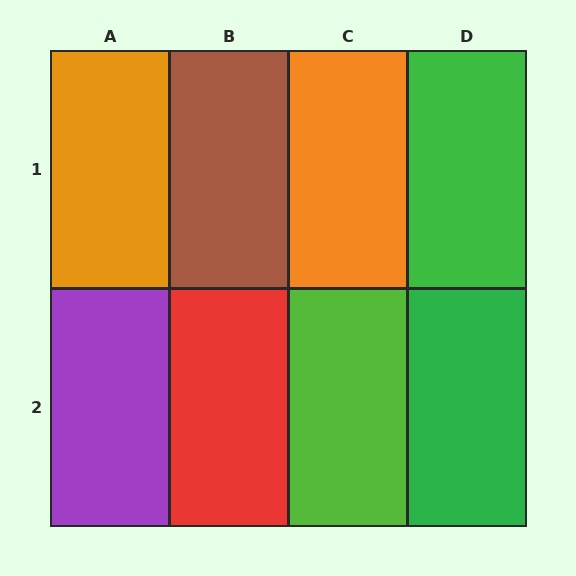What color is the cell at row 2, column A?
Purple.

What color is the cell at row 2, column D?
Green.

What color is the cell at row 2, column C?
Lime.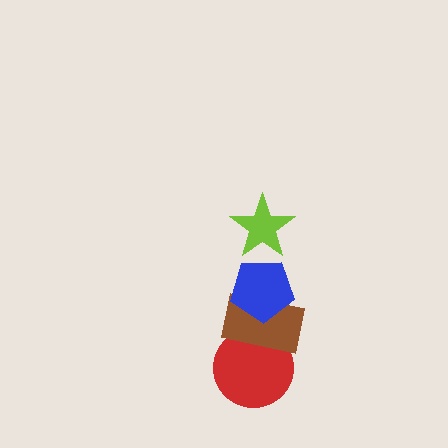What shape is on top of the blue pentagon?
The lime star is on top of the blue pentagon.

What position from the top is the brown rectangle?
The brown rectangle is 3rd from the top.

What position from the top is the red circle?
The red circle is 4th from the top.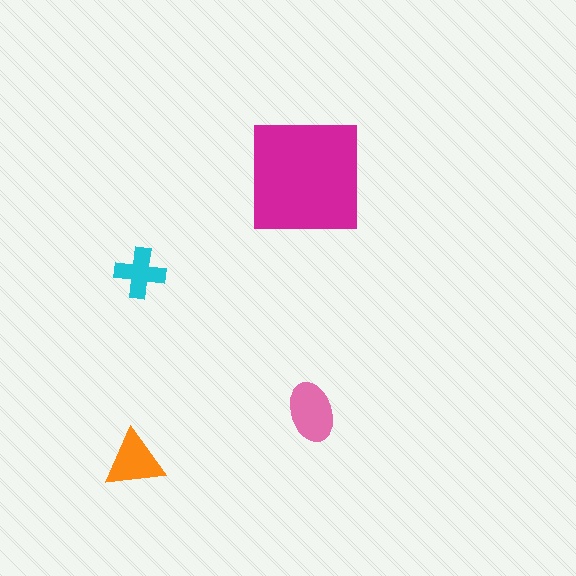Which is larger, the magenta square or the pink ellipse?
The magenta square.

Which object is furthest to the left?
The orange triangle is leftmost.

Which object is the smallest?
The cyan cross.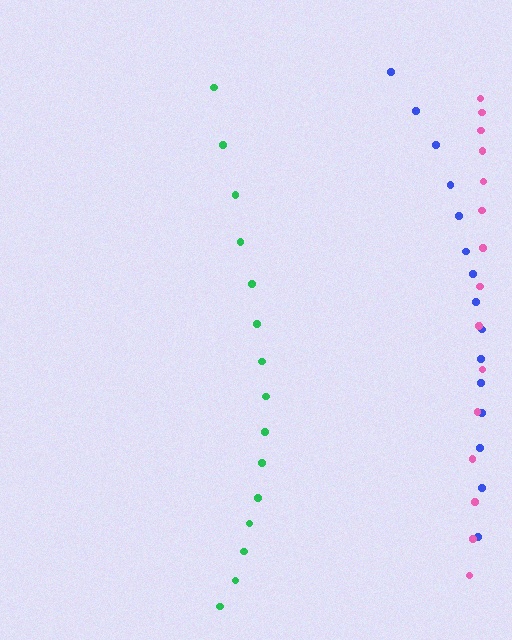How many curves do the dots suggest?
There are 3 distinct paths.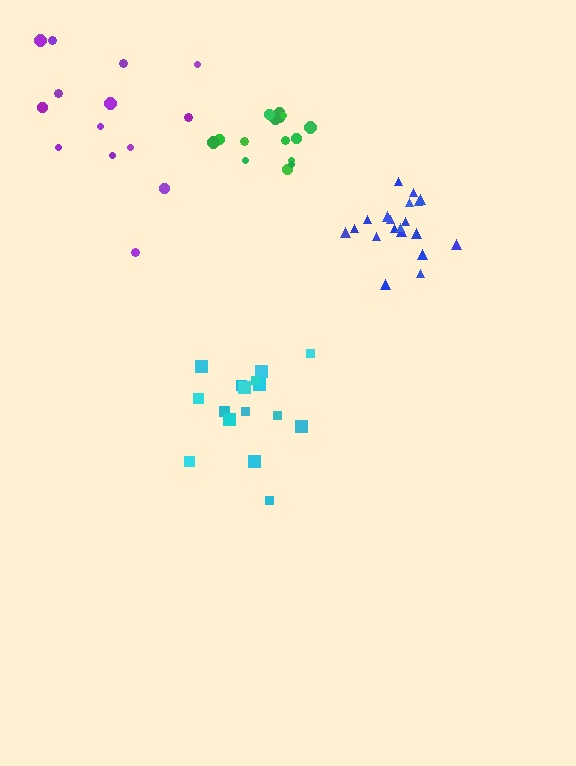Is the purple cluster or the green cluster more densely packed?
Green.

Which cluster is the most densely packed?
Green.